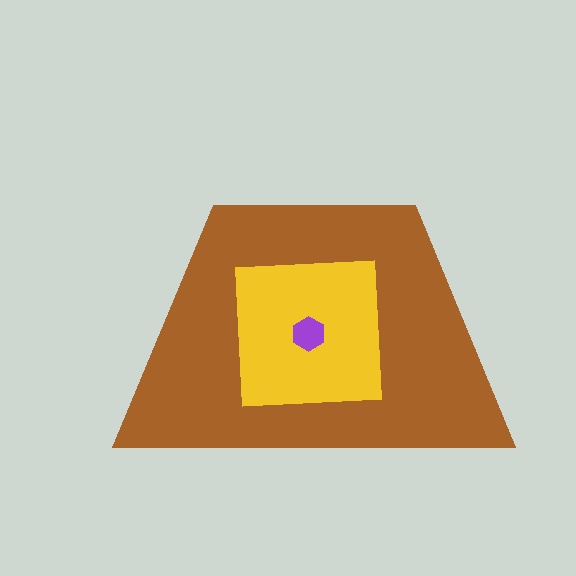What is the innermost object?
The purple hexagon.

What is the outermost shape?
The brown trapezoid.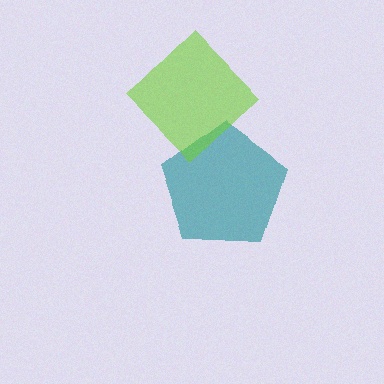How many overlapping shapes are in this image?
There are 2 overlapping shapes in the image.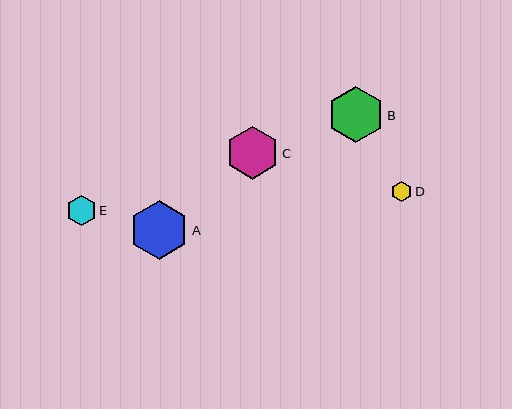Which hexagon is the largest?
Hexagon A is the largest with a size of approximately 59 pixels.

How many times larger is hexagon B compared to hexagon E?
Hexagon B is approximately 1.9 times the size of hexagon E.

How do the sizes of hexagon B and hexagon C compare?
Hexagon B and hexagon C are approximately the same size.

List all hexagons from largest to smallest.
From largest to smallest: A, B, C, E, D.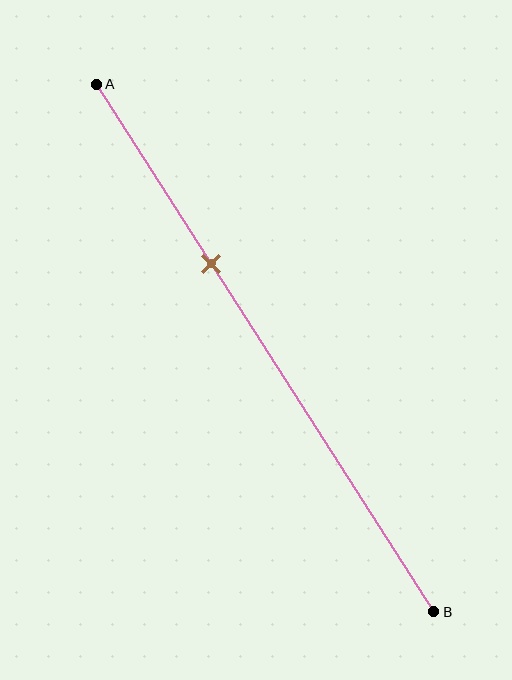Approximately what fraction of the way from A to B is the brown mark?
The brown mark is approximately 35% of the way from A to B.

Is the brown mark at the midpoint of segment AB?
No, the mark is at about 35% from A, not at the 50% midpoint.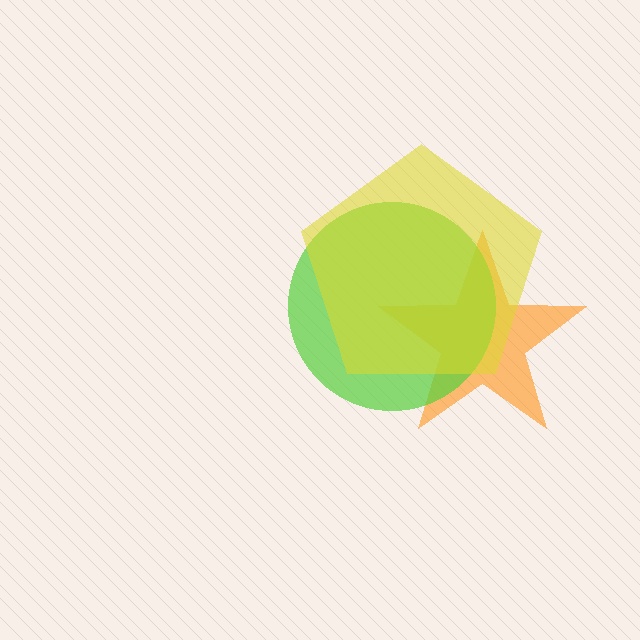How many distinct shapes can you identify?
There are 3 distinct shapes: an orange star, a lime circle, a yellow pentagon.